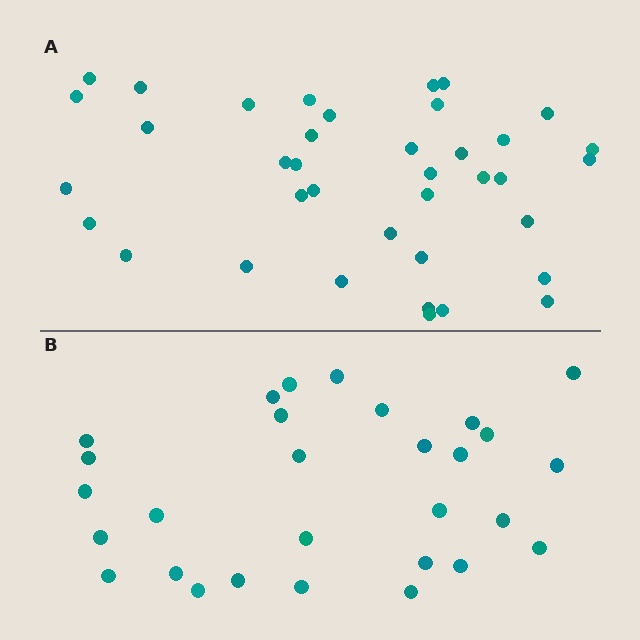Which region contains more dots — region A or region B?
Region A (the top region) has more dots.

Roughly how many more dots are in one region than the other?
Region A has roughly 8 or so more dots than region B.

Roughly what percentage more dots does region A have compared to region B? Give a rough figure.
About 30% more.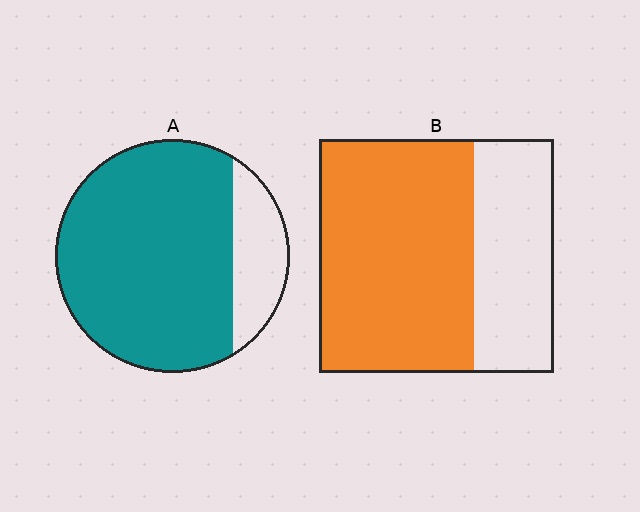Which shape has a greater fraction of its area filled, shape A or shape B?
Shape A.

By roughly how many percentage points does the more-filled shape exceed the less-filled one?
By roughly 15 percentage points (A over B).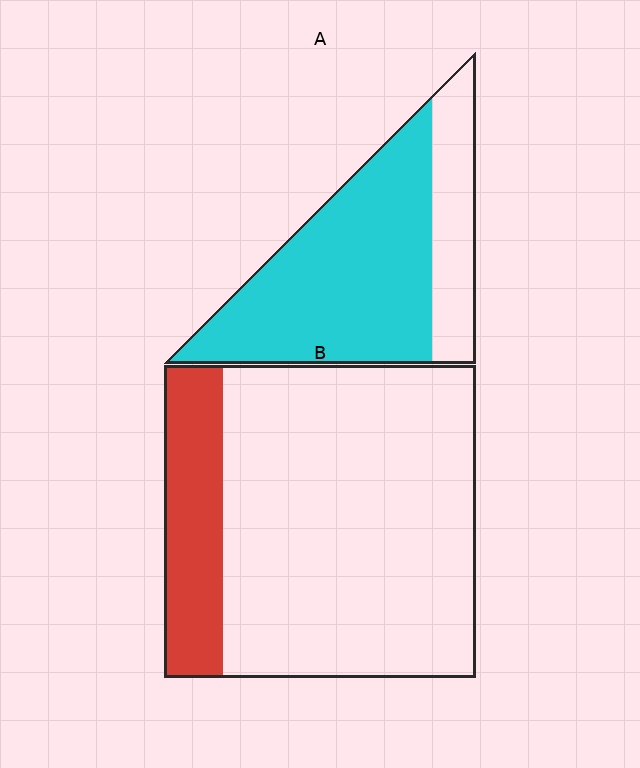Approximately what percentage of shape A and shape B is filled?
A is approximately 75% and B is approximately 20%.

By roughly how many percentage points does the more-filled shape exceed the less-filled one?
By roughly 55 percentage points (A over B).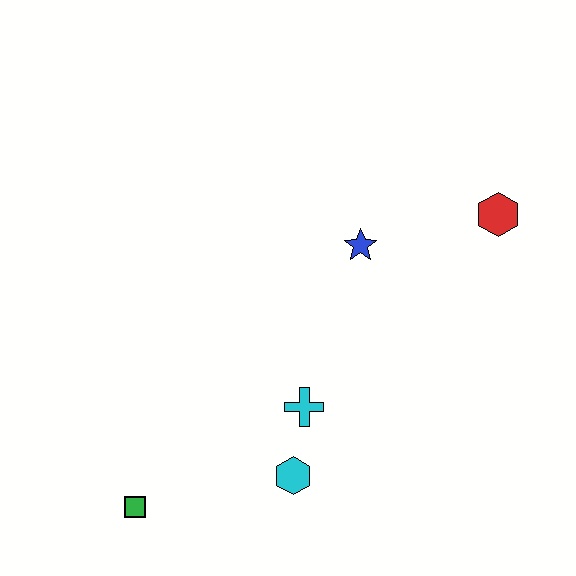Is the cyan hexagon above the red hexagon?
No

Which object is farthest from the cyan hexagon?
The red hexagon is farthest from the cyan hexagon.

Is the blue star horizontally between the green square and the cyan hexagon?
No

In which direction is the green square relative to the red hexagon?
The green square is to the left of the red hexagon.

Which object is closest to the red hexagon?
The blue star is closest to the red hexagon.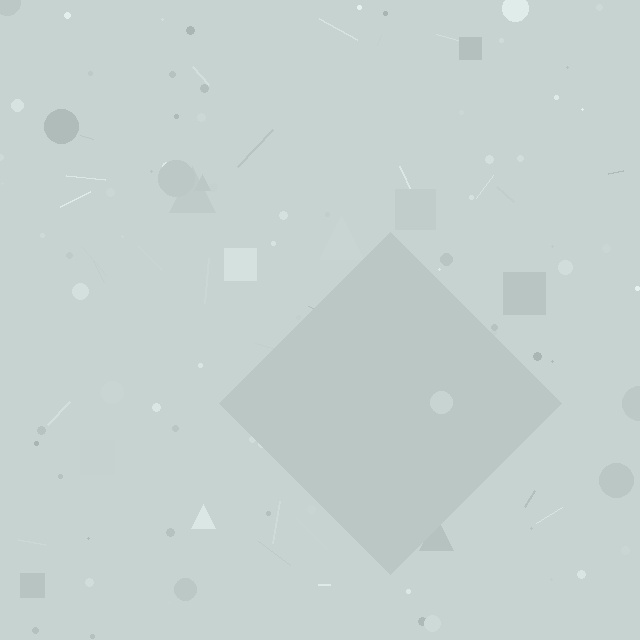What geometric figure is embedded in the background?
A diamond is embedded in the background.